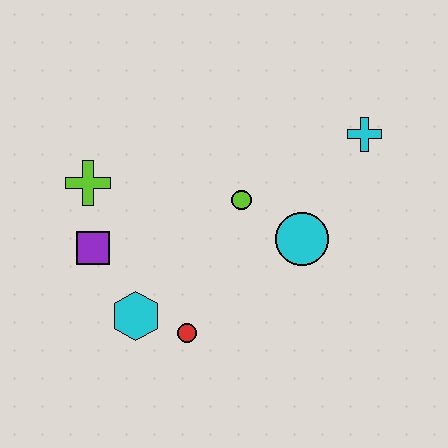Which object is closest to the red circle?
The cyan hexagon is closest to the red circle.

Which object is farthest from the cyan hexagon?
The cyan cross is farthest from the cyan hexagon.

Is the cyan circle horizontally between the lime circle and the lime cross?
No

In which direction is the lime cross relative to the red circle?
The lime cross is above the red circle.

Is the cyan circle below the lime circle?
Yes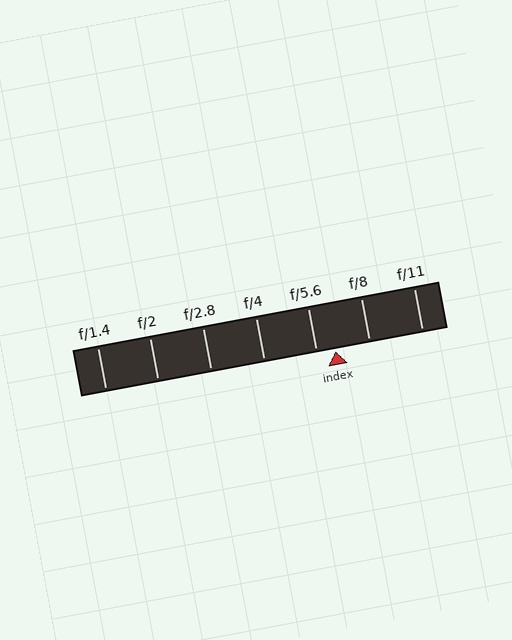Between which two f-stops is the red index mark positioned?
The index mark is between f/5.6 and f/8.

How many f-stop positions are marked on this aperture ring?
There are 7 f-stop positions marked.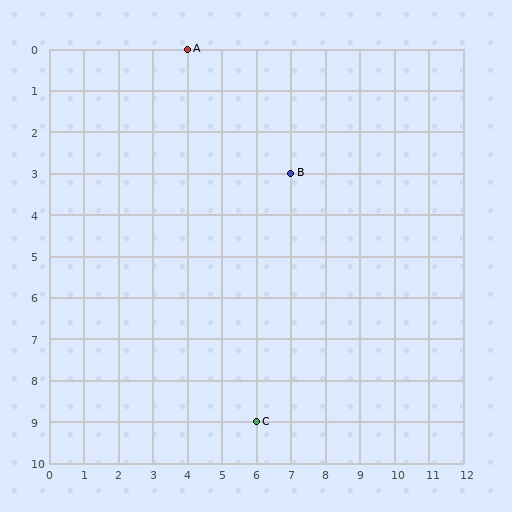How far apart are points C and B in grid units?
Points C and B are 1 column and 6 rows apart (about 6.1 grid units diagonally).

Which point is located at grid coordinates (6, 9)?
Point C is at (6, 9).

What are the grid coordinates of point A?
Point A is at grid coordinates (4, 0).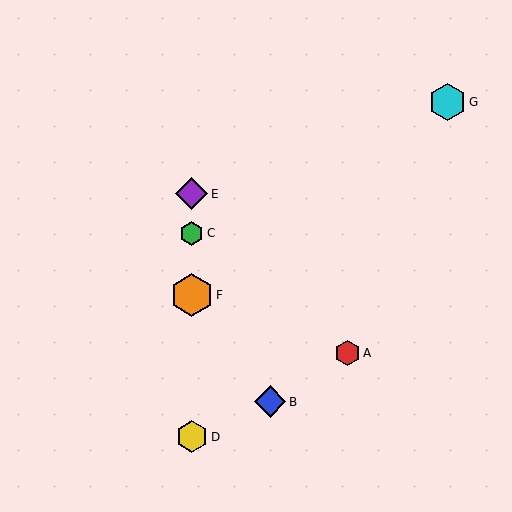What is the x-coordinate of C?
Object C is at x≈192.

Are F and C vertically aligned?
Yes, both are at x≈192.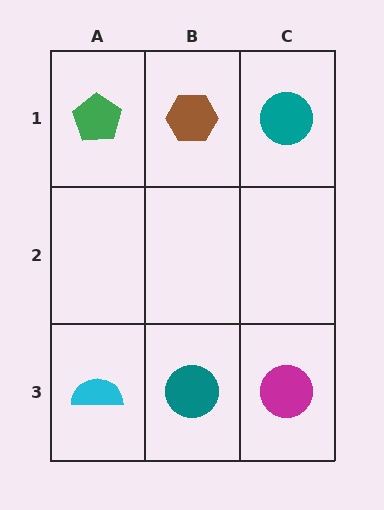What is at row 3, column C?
A magenta circle.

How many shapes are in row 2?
0 shapes.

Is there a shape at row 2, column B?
No, that cell is empty.